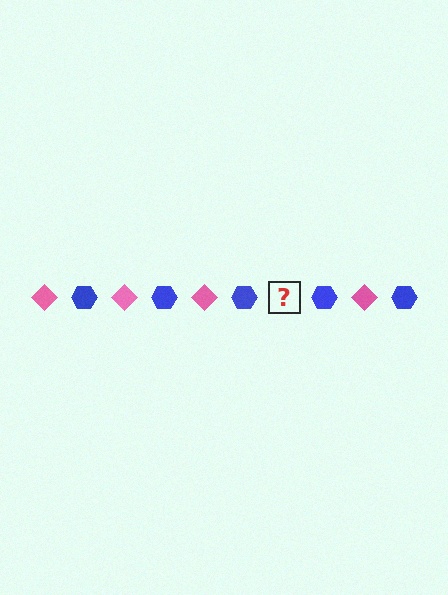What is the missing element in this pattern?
The missing element is a pink diamond.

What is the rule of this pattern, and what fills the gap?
The rule is that the pattern alternates between pink diamond and blue hexagon. The gap should be filled with a pink diamond.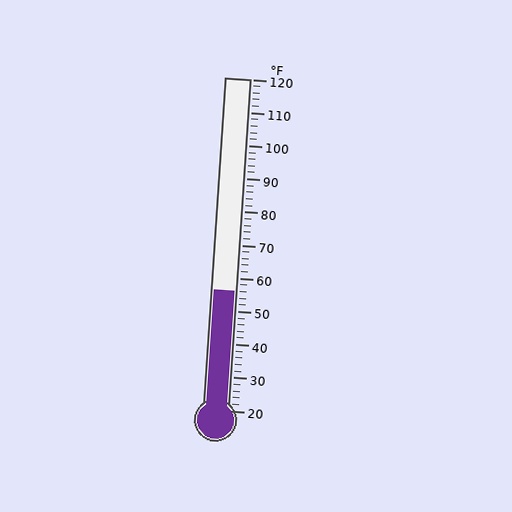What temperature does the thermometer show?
The thermometer shows approximately 56°F.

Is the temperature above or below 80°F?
The temperature is below 80°F.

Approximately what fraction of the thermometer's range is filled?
The thermometer is filled to approximately 35% of its range.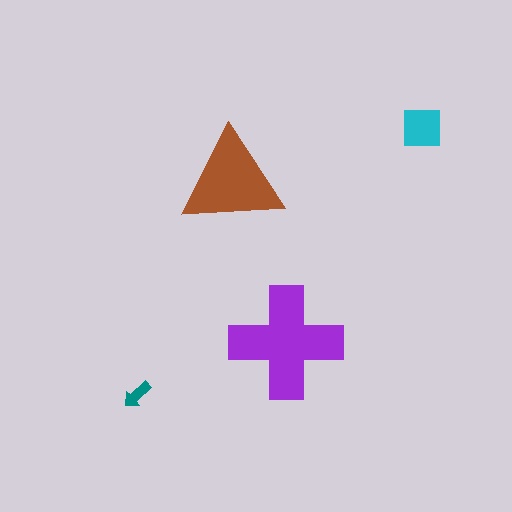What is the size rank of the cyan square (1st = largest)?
3rd.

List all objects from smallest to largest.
The teal arrow, the cyan square, the brown triangle, the purple cross.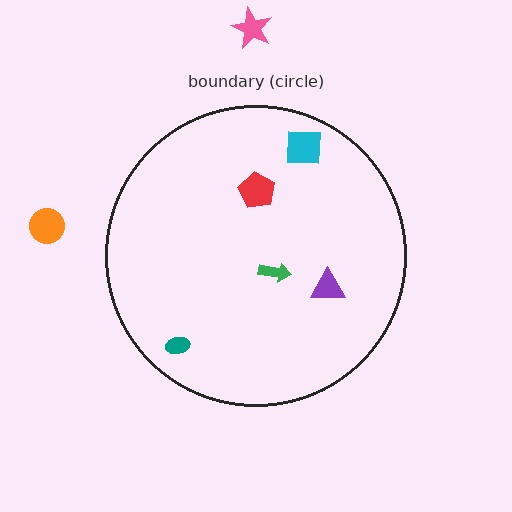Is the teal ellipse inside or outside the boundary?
Inside.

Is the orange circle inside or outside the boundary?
Outside.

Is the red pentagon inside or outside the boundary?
Inside.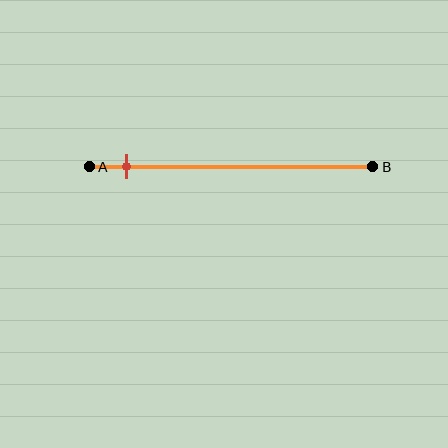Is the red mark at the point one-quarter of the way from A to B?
No, the mark is at about 15% from A, not at the 25% one-quarter point.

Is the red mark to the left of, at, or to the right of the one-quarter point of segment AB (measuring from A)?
The red mark is to the left of the one-quarter point of segment AB.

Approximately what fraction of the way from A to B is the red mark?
The red mark is approximately 15% of the way from A to B.